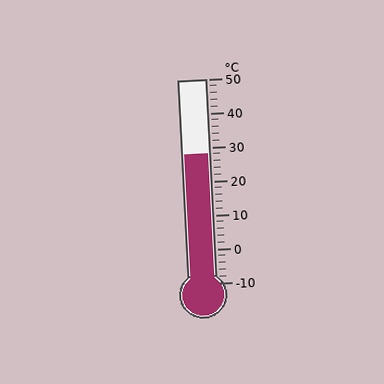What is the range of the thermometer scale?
The thermometer scale ranges from -10°C to 50°C.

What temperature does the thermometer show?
The thermometer shows approximately 28°C.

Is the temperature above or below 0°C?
The temperature is above 0°C.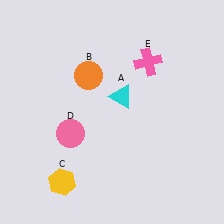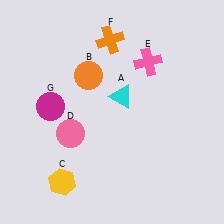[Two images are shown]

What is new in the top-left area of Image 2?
An orange cross (F) was added in the top-left area of Image 2.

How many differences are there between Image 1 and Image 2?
There are 2 differences between the two images.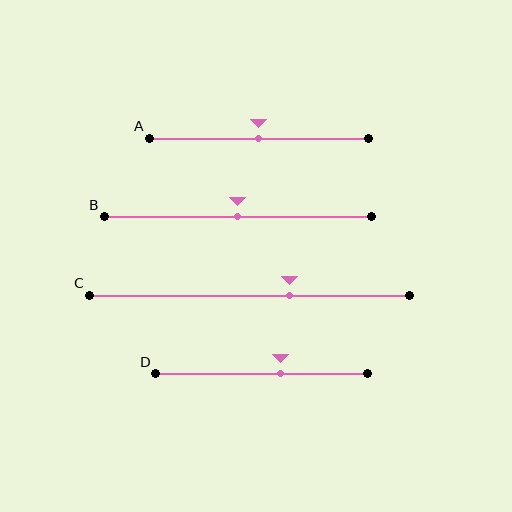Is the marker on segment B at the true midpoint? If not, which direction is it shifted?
Yes, the marker on segment B is at the true midpoint.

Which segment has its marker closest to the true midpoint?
Segment A has its marker closest to the true midpoint.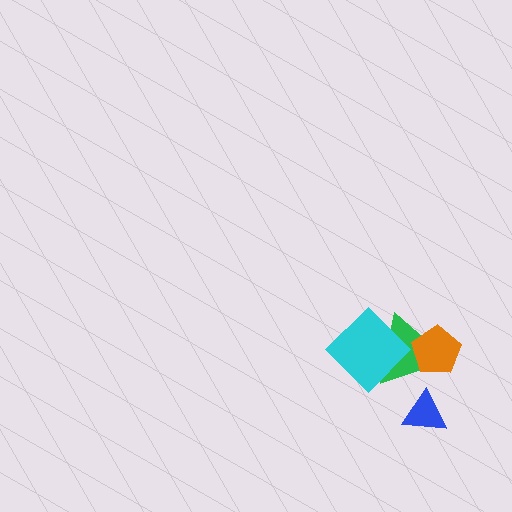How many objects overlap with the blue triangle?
0 objects overlap with the blue triangle.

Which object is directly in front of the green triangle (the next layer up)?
The orange pentagon is directly in front of the green triangle.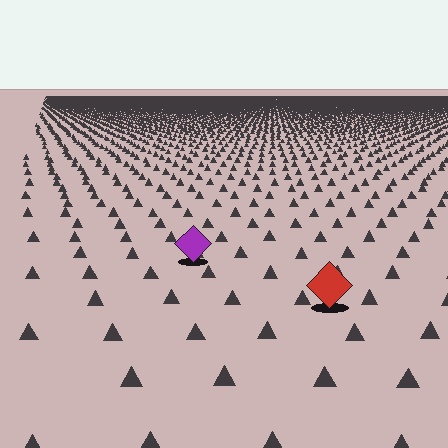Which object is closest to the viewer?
The red diamond is closest. The texture marks near it are larger and more spread out.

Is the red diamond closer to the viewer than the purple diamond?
Yes. The red diamond is closer — you can tell from the texture gradient: the ground texture is coarser near it.